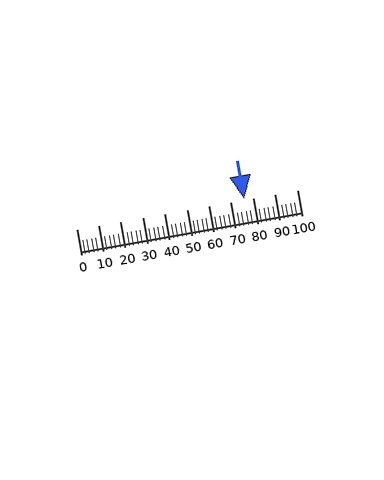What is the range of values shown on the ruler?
The ruler shows values from 0 to 100.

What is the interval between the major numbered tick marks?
The major tick marks are spaced 10 units apart.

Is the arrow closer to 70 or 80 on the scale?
The arrow is closer to 80.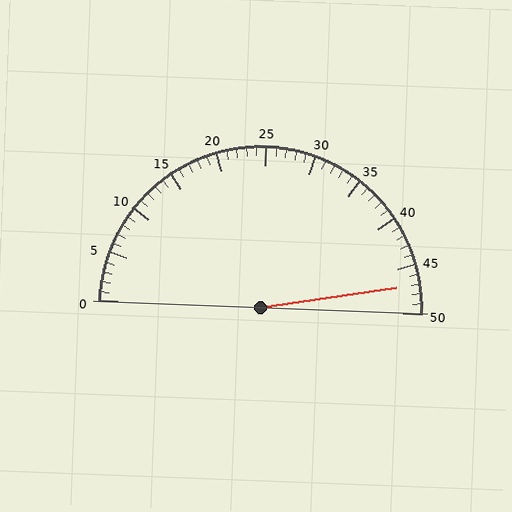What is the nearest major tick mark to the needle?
The nearest major tick mark is 45.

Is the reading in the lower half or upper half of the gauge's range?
The reading is in the upper half of the range (0 to 50).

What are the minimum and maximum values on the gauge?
The gauge ranges from 0 to 50.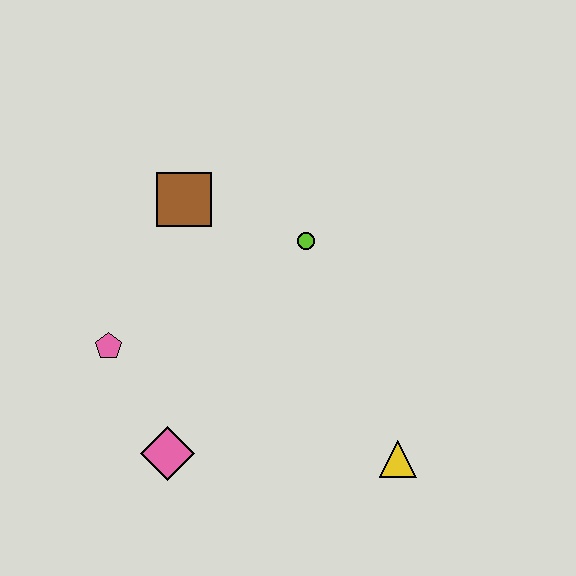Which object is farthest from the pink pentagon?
The yellow triangle is farthest from the pink pentagon.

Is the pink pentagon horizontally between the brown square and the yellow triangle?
No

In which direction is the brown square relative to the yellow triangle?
The brown square is above the yellow triangle.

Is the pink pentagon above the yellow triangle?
Yes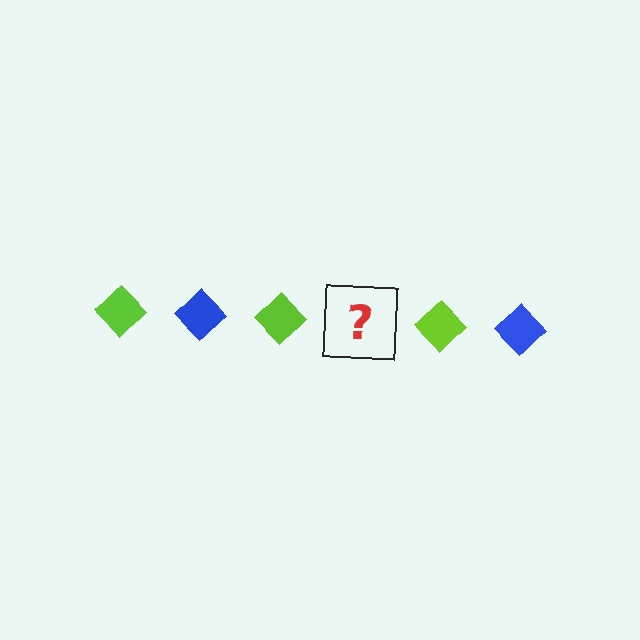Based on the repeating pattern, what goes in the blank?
The blank should be a blue diamond.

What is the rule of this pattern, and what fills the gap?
The rule is that the pattern cycles through lime, blue diamonds. The gap should be filled with a blue diamond.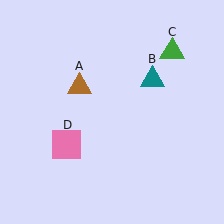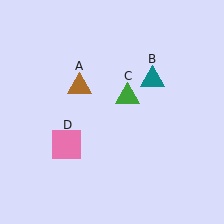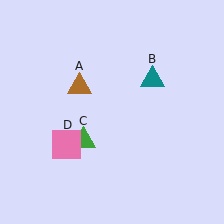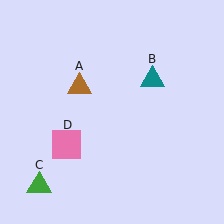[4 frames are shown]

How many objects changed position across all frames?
1 object changed position: green triangle (object C).